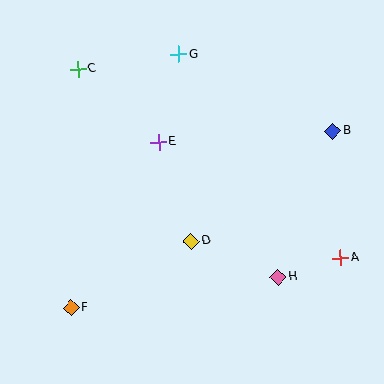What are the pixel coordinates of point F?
Point F is at (71, 308).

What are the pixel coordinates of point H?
Point H is at (278, 277).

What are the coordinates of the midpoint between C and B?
The midpoint between C and B is at (205, 100).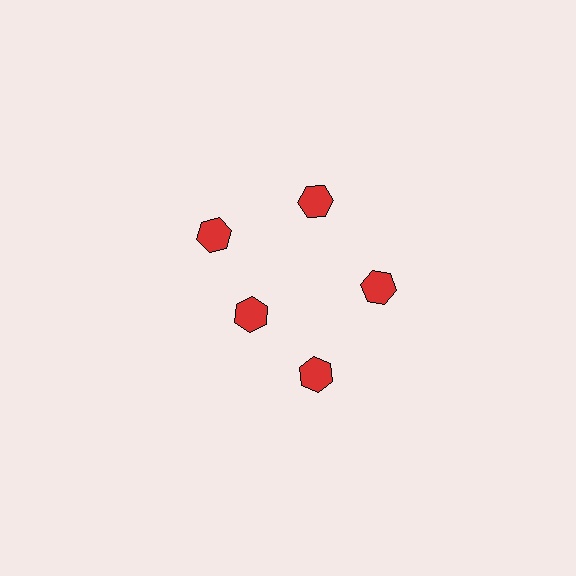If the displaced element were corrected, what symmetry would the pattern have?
It would have 5-fold rotational symmetry — the pattern would map onto itself every 72 degrees.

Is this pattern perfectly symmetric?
No. The 5 red hexagons are arranged in a ring, but one element near the 8 o'clock position is pulled inward toward the center, breaking the 5-fold rotational symmetry.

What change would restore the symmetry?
The symmetry would be restored by moving it outward, back onto the ring so that all 5 hexagons sit at equal angles and equal distance from the center.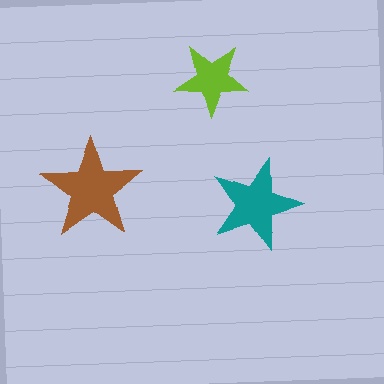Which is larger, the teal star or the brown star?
The brown one.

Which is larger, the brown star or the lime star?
The brown one.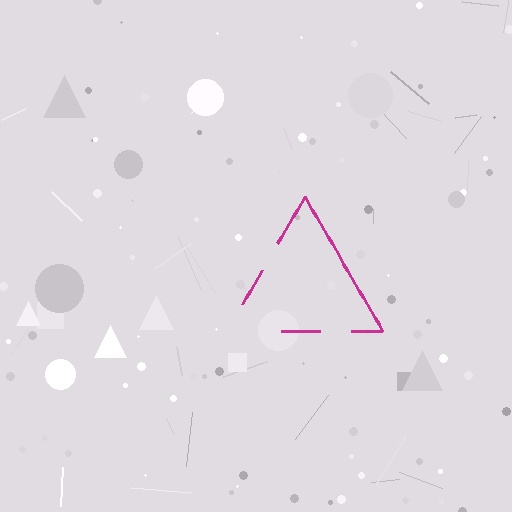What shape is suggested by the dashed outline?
The dashed outline suggests a triangle.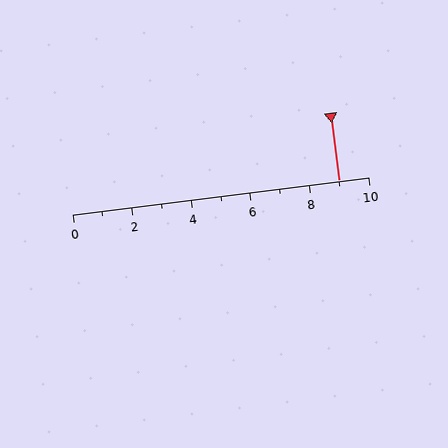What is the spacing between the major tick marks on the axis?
The major ticks are spaced 2 apart.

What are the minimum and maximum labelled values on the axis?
The axis runs from 0 to 10.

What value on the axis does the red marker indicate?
The marker indicates approximately 9.